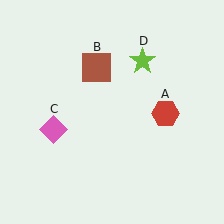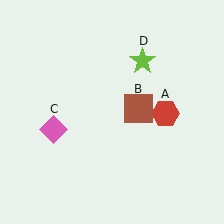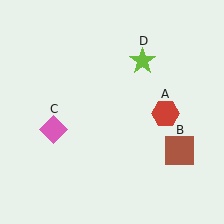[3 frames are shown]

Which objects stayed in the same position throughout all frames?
Red hexagon (object A) and pink diamond (object C) and lime star (object D) remained stationary.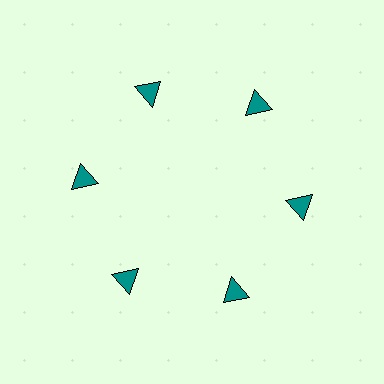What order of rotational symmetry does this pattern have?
This pattern has 6-fold rotational symmetry.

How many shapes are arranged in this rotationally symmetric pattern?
There are 6 shapes, arranged in 6 groups of 1.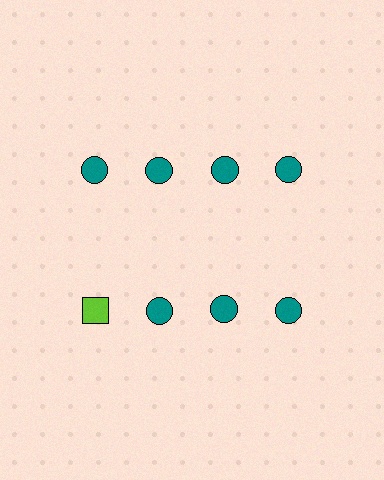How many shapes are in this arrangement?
There are 8 shapes arranged in a grid pattern.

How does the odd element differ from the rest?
It differs in both color (lime instead of teal) and shape (square instead of circle).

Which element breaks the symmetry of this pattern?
The lime square in the second row, leftmost column breaks the symmetry. All other shapes are teal circles.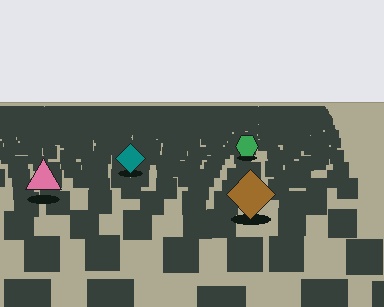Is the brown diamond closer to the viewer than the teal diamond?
Yes. The brown diamond is closer — you can tell from the texture gradient: the ground texture is coarser near it.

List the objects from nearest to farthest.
From nearest to farthest: the brown diamond, the pink triangle, the teal diamond, the green hexagon.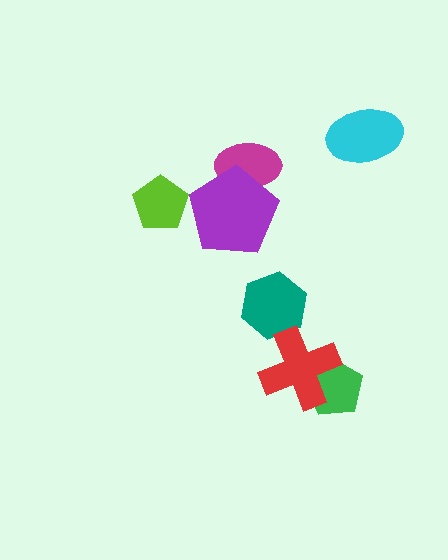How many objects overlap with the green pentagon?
1 object overlaps with the green pentagon.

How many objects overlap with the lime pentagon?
0 objects overlap with the lime pentagon.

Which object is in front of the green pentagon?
The red cross is in front of the green pentagon.